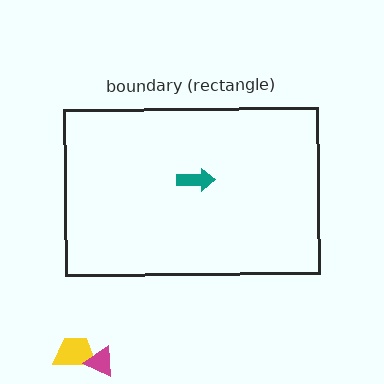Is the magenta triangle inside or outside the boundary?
Outside.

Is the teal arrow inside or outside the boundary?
Inside.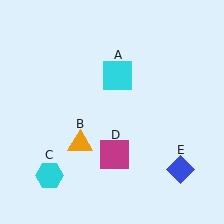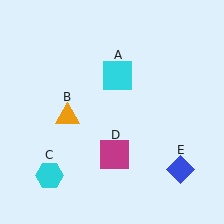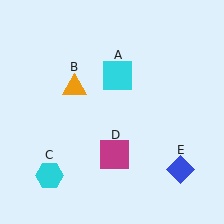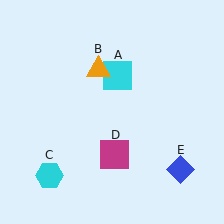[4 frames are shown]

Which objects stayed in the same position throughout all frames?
Cyan square (object A) and cyan hexagon (object C) and magenta square (object D) and blue diamond (object E) remained stationary.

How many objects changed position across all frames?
1 object changed position: orange triangle (object B).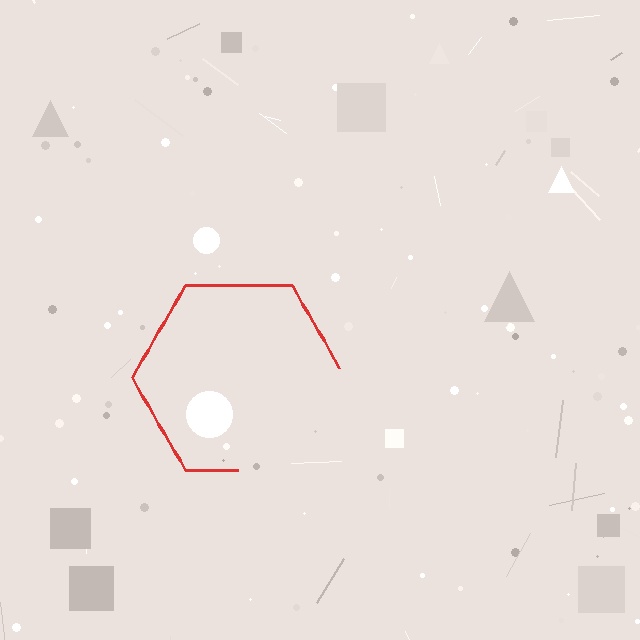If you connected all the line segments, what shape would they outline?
They would outline a hexagon.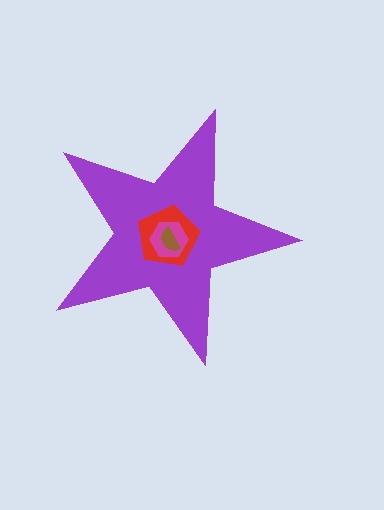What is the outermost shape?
The purple star.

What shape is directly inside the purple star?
The red pentagon.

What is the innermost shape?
The brown semicircle.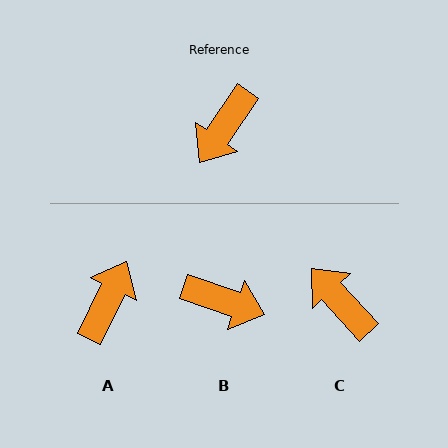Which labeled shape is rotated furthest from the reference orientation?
A, about 171 degrees away.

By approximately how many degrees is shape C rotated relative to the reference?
Approximately 104 degrees clockwise.